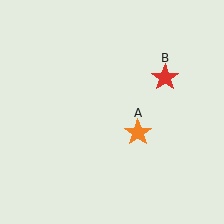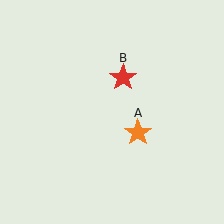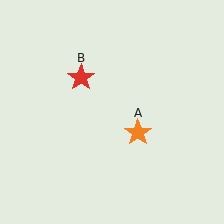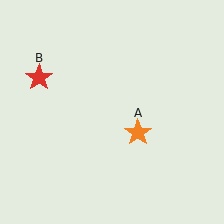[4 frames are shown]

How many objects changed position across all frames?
1 object changed position: red star (object B).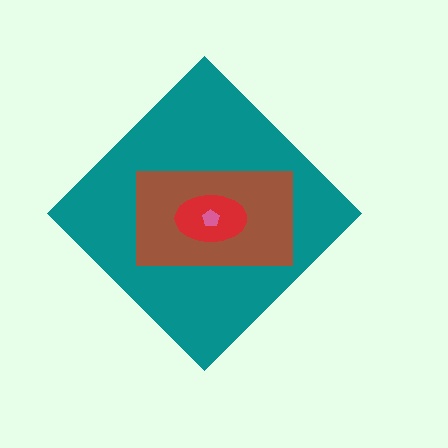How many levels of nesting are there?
4.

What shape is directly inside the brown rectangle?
The red ellipse.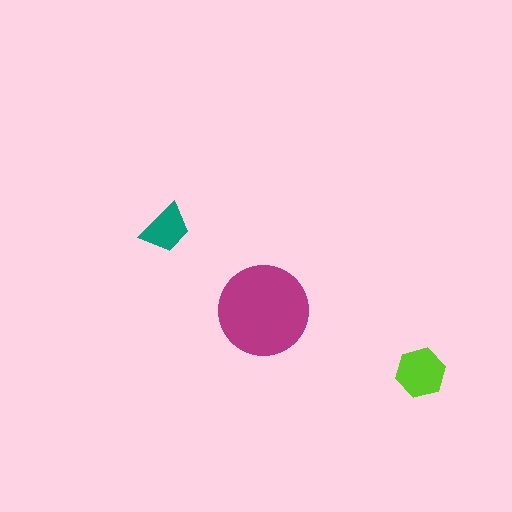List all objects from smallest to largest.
The teal trapezoid, the lime hexagon, the magenta circle.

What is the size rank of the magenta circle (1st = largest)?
1st.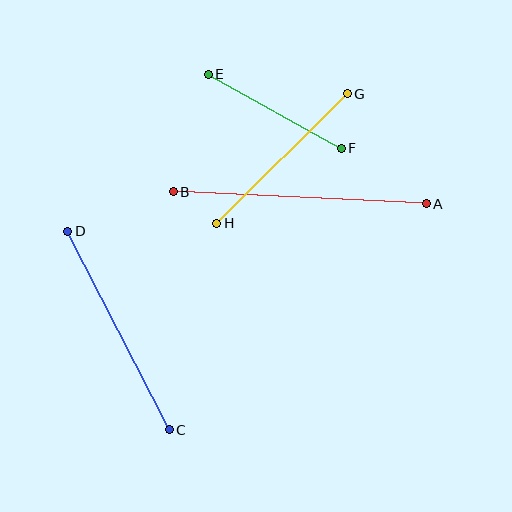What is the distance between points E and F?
The distance is approximately 152 pixels.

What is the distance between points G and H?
The distance is approximately 184 pixels.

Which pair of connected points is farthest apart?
Points A and B are farthest apart.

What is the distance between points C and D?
The distance is approximately 223 pixels.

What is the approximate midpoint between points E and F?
The midpoint is at approximately (275, 111) pixels.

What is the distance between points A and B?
The distance is approximately 253 pixels.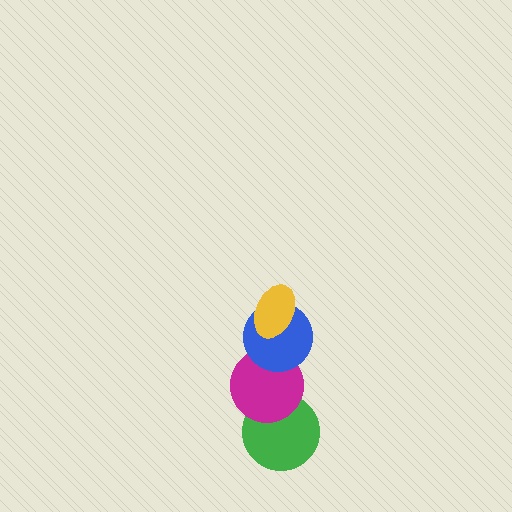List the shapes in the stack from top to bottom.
From top to bottom: the yellow ellipse, the blue circle, the magenta circle, the green circle.